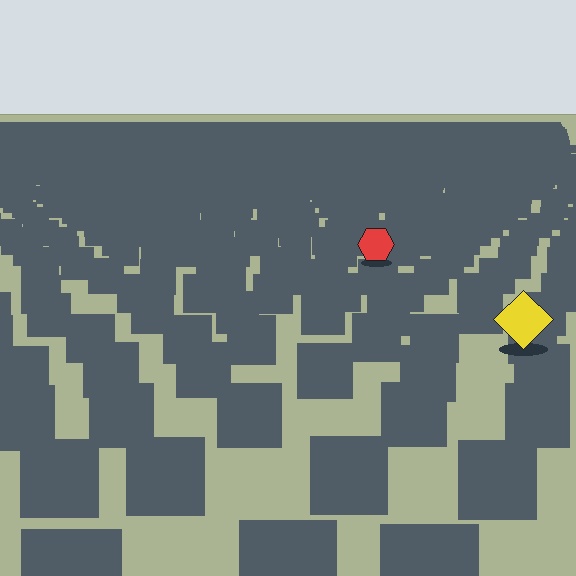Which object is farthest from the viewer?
The red hexagon is farthest from the viewer. It appears smaller and the ground texture around it is denser.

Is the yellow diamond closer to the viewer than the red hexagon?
Yes. The yellow diamond is closer — you can tell from the texture gradient: the ground texture is coarser near it.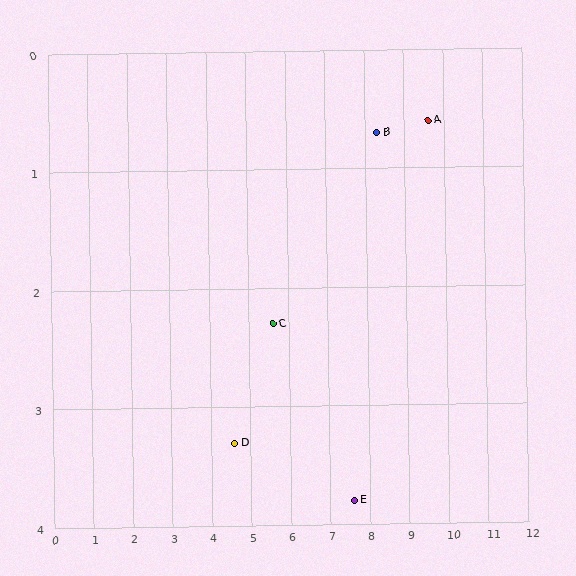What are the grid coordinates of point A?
Point A is at approximately (9.6, 0.6).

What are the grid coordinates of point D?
Point D is at approximately (4.6, 3.3).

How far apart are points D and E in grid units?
Points D and E are about 3.0 grid units apart.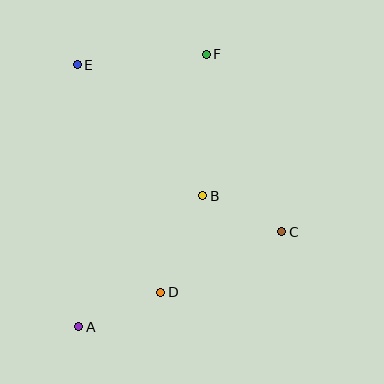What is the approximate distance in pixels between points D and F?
The distance between D and F is approximately 242 pixels.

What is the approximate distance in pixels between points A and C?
The distance between A and C is approximately 224 pixels.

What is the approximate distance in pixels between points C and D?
The distance between C and D is approximately 135 pixels.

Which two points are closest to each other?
Points B and C are closest to each other.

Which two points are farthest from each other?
Points A and F are farthest from each other.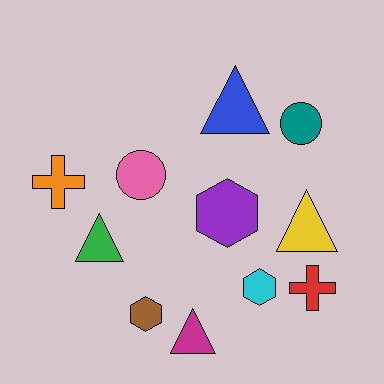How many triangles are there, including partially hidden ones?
There are 4 triangles.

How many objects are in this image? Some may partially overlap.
There are 11 objects.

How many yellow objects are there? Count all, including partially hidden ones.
There is 1 yellow object.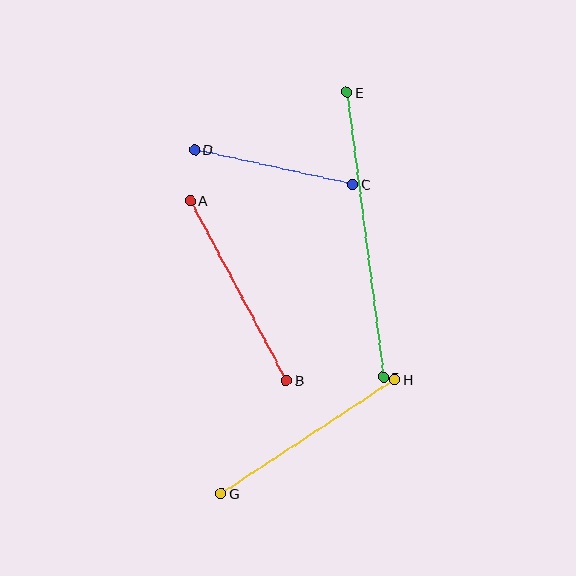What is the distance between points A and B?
The distance is approximately 204 pixels.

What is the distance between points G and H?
The distance is approximately 207 pixels.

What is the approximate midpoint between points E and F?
The midpoint is at approximately (365, 235) pixels.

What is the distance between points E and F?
The distance is approximately 287 pixels.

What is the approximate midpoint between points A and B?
The midpoint is at approximately (238, 291) pixels.